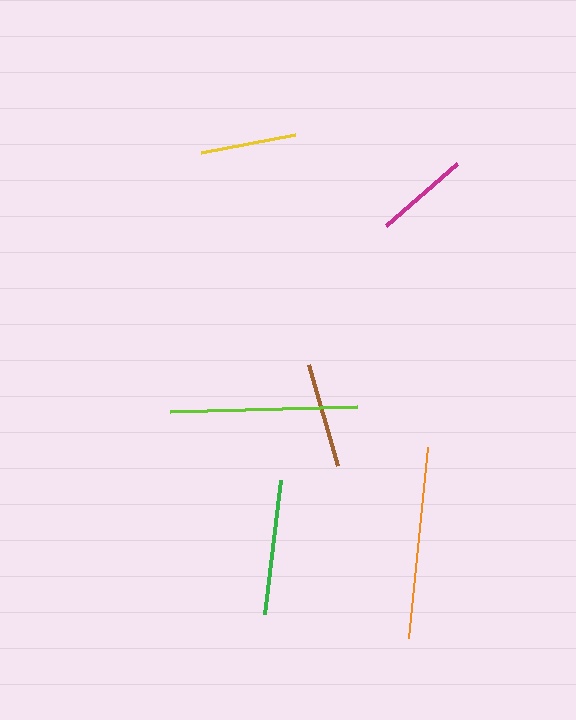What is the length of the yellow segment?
The yellow segment is approximately 96 pixels long.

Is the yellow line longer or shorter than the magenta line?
The yellow line is longer than the magenta line.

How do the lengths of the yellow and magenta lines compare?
The yellow and magenta lines are approximately the same length.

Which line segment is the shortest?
The magenta line is the shortest at approximately 95 pixels.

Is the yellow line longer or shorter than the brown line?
The brown line is longer than the yellow line.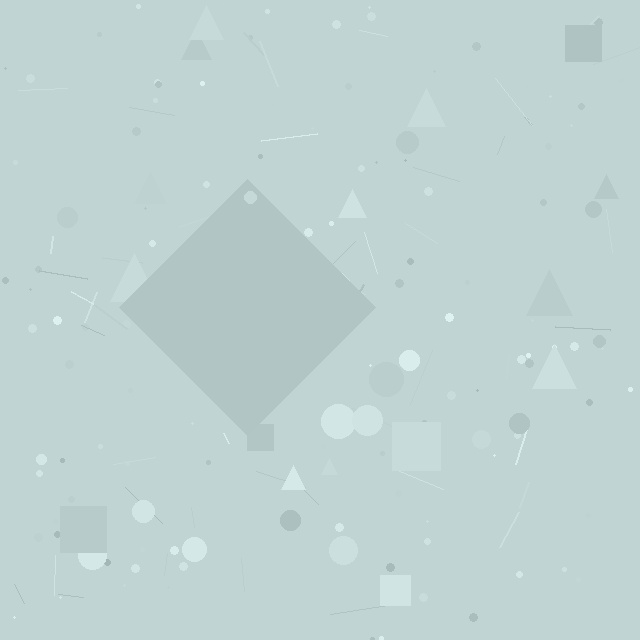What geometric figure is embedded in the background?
A diamond is embedded in the background.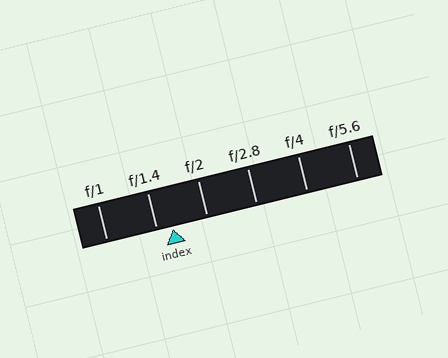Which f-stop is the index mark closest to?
The index mark is closest to f/1.4.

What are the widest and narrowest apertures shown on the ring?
The widest aperture shown is f/1 and the narrowest is f/5.6.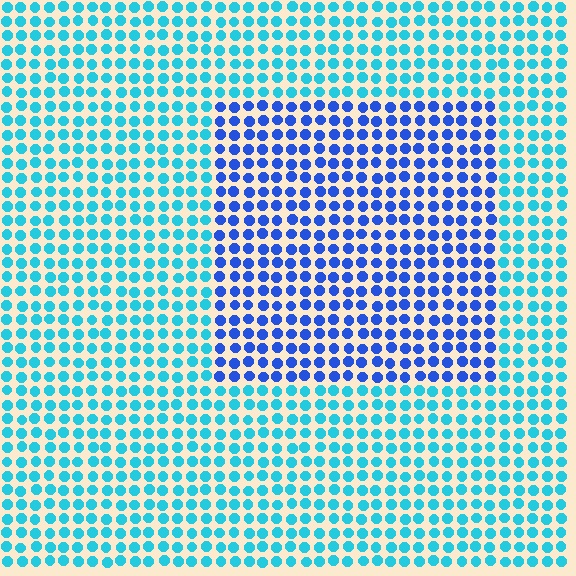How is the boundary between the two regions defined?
The boundary is defined purely by a slight shift in hue (about 39 degrees). Spacing, size, and orientation are identical on both sides.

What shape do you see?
I see a rectangle.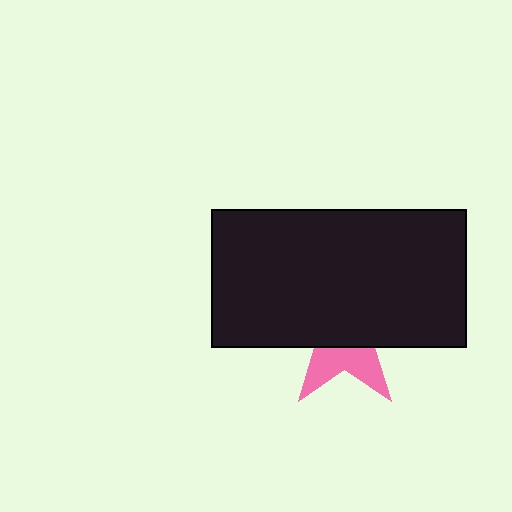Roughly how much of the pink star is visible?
A small part of it is visible (roughly 37%).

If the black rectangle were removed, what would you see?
You would see the complete pink star.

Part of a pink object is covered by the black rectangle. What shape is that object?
It is a star.